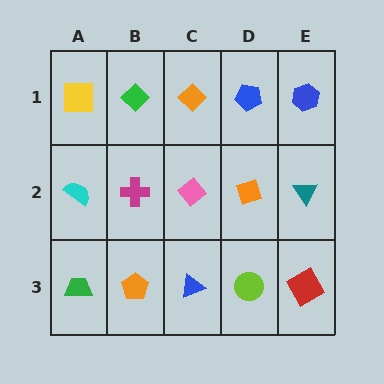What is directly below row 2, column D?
A lime circle.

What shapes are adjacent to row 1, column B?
A magenta cross (row 2, column B), a yellow square (row 1, column A), an orange diamond (row 1, column C).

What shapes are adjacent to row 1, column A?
A cyan semicircle (row 2, column A), a green diamond (row 1, column B).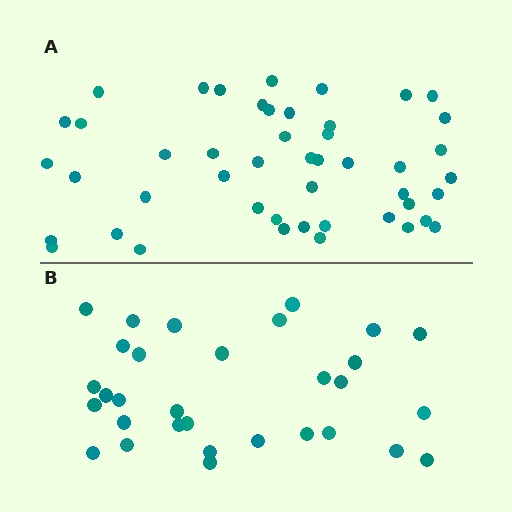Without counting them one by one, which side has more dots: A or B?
Region A (the top region) has more dots.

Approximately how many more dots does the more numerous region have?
Region A has approximately 15 more dots than region B.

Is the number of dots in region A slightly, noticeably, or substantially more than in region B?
Region A has substantially more. The ratio is roughly 1.5 to 1.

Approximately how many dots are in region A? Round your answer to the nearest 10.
About 50 dots. (The exact count is 47, which rounds to 50.)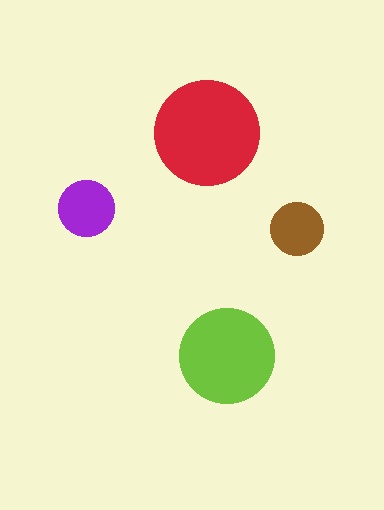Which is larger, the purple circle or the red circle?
The red one.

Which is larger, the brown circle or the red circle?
The red one.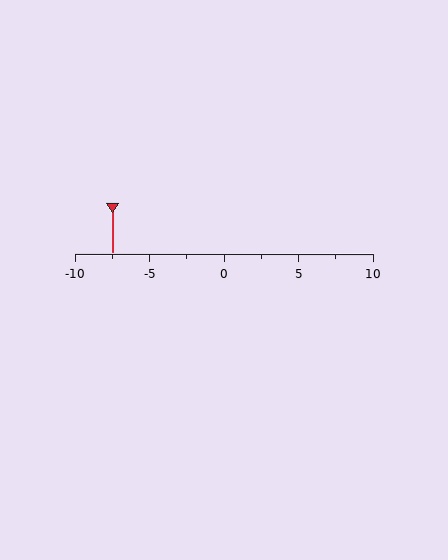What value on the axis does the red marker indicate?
The marker indicates approximately -7.5.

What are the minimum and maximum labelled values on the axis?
The axis runs from -10 to 10.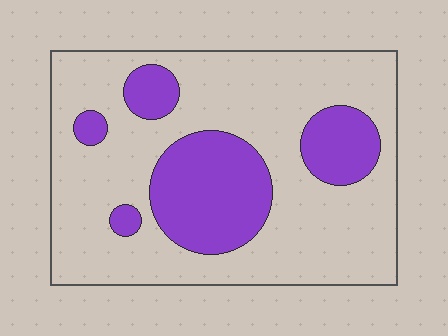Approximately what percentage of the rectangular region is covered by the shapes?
Approximately 25%.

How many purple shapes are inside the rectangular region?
5.